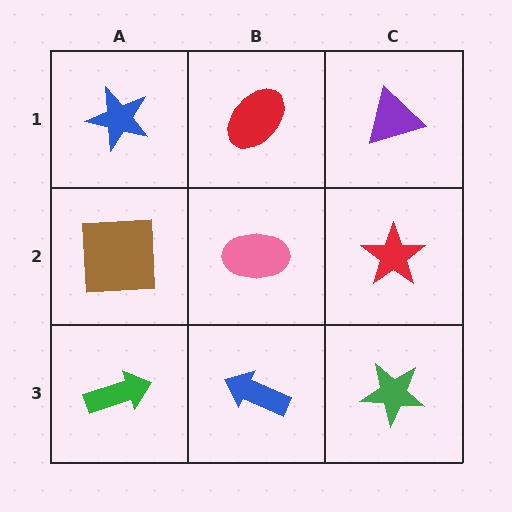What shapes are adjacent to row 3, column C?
A red star (row 2, column C), a blue arrow (row 3, column B).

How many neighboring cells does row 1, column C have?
2.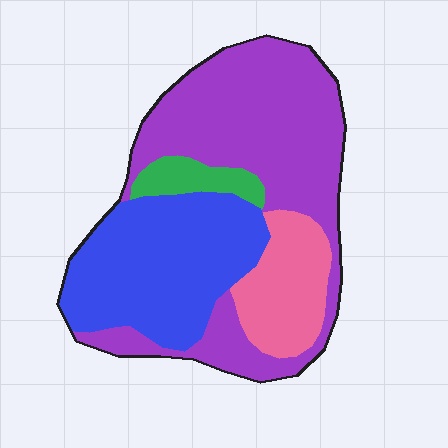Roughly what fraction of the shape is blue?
Blue takes up about one third (1/3) of the shape.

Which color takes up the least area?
Green, at roughly 5%.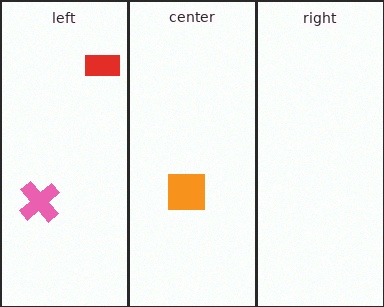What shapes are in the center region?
The orange square.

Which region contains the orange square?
The center region.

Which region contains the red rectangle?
The left region.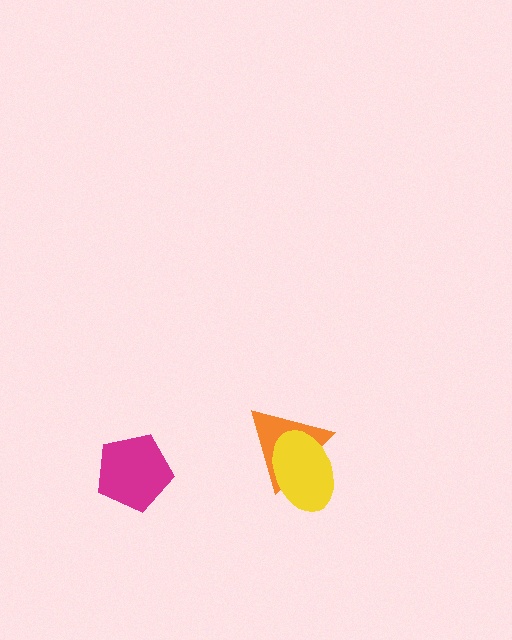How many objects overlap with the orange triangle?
1 object overlaps with the orange triangle.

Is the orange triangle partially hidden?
Yes, it is partially covered by another shape.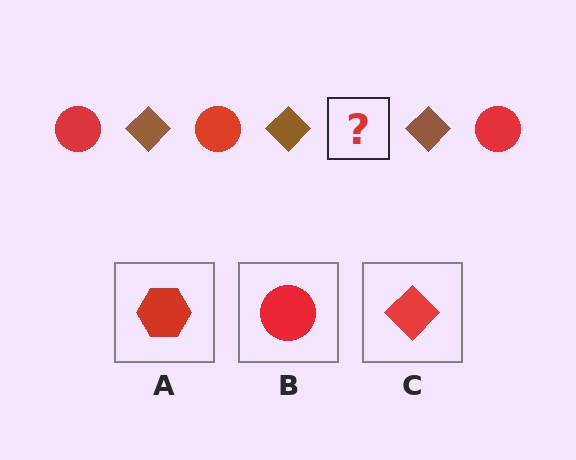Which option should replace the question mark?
Option B.